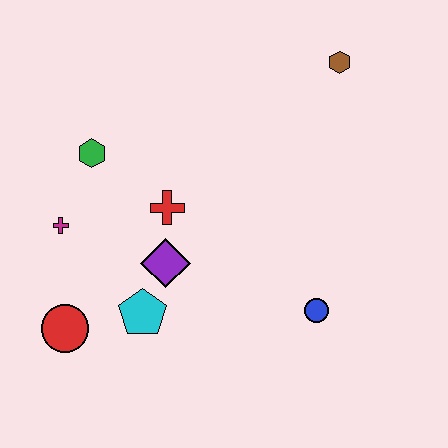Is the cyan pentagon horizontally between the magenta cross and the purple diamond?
Yes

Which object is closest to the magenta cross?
The green hexagon is closest to the magenta cross.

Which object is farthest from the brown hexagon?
The red circle is farthest from the brown hexagon.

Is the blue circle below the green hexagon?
Yes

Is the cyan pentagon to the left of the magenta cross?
No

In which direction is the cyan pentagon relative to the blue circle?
The cyan pentagon is to the left of the blue circle.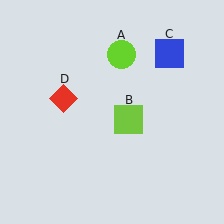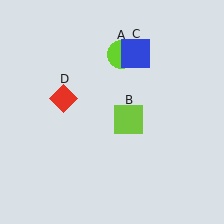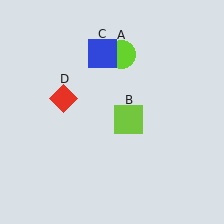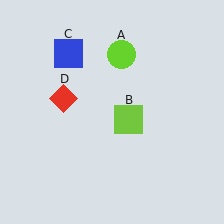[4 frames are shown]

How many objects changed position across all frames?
1 object changed position: blue square (object C).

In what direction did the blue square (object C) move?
The blue square (object C) moved left.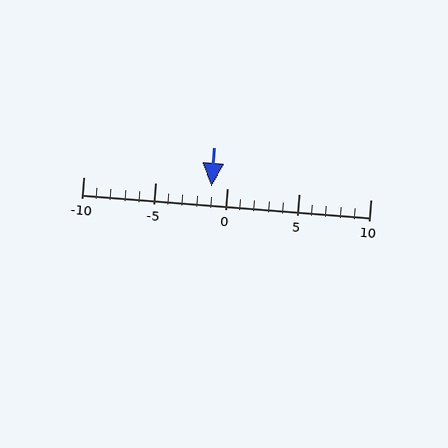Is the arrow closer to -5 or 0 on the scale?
The arrow is closer to 0.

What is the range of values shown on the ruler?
The ruler shows values from -10 to 10.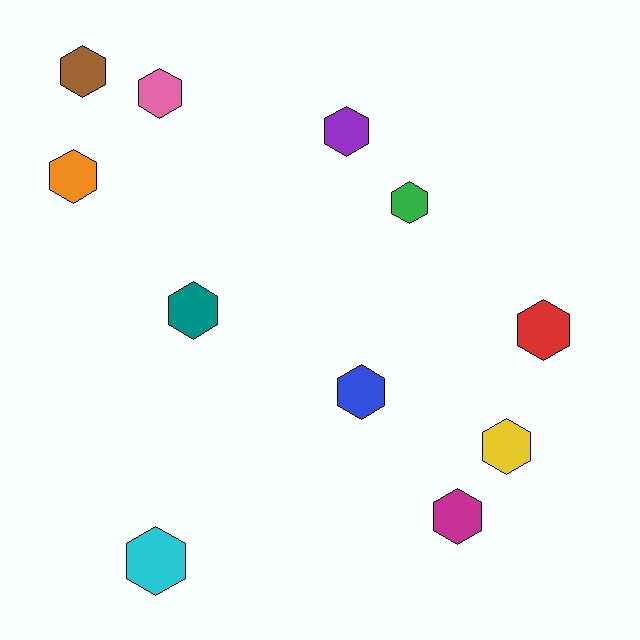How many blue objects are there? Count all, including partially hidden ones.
There is 1 blue object.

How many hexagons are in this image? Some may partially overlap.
There are 11 hexagons.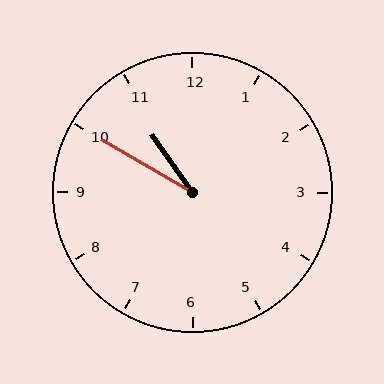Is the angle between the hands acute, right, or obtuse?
It is acute.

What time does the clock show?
10:50.